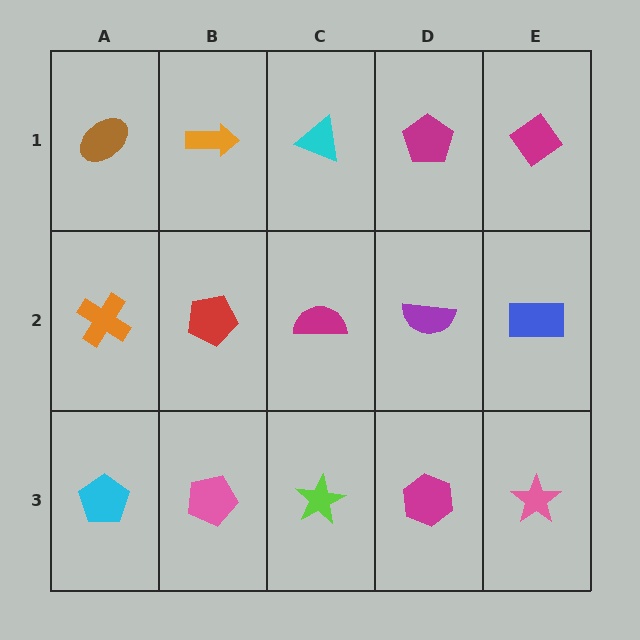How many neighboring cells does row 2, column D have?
4.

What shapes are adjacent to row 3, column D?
A purple semicircle (row 2, column D), a lime star (row 3, column C), a pink star (row 3, column E).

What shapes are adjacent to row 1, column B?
A red pentagon (row 2, column B), a brown ellipse (row 1, column A), a cyan triangle (row 1, column C).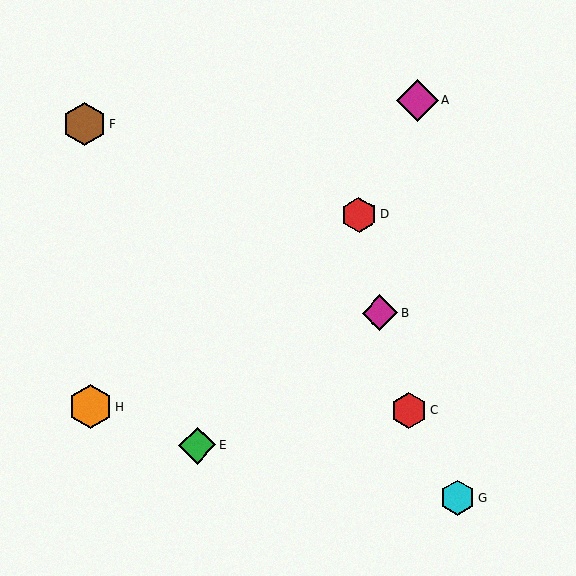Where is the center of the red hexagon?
The center of the red hexagon is at (409, 411).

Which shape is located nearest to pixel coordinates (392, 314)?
The magenta diamond (labeled B) at (380, 313) is nearest to that location.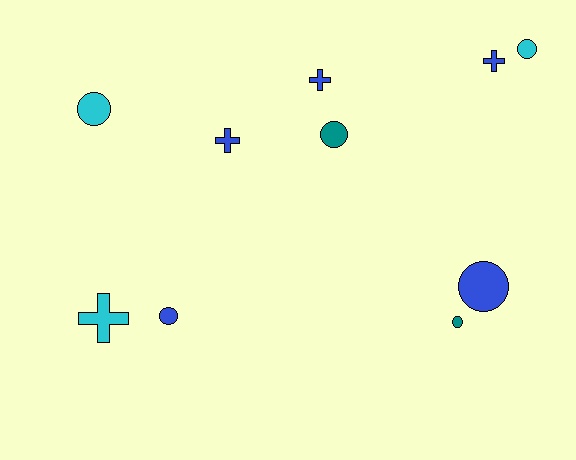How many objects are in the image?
There are 10 objects.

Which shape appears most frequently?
Circle, with 6 objects.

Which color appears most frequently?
Blue, with 5 objects.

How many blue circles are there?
There are 2 blue circles.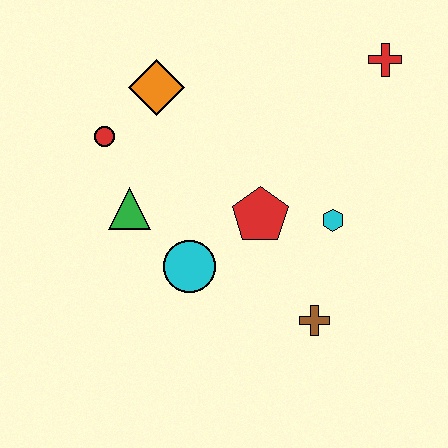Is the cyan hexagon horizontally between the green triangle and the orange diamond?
No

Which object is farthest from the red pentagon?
The red cross is farthest from the red pentagon.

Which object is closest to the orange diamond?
The red circle is closest to the orange diamond.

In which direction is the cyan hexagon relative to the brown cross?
The cyan hexagon is above the brown cross.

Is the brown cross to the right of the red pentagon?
Yes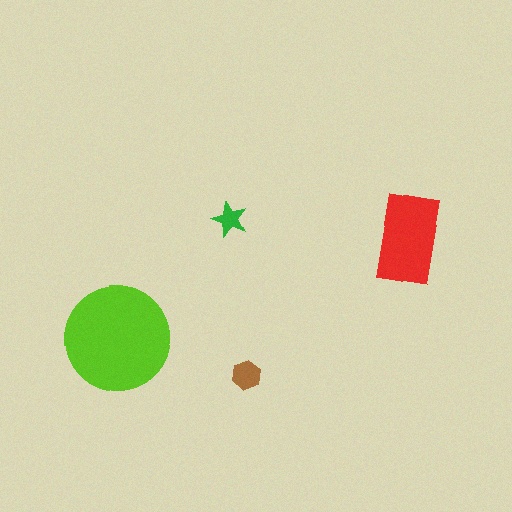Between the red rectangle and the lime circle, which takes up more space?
The lime circle.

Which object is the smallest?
The green star.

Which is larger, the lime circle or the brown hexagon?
The lime circle.